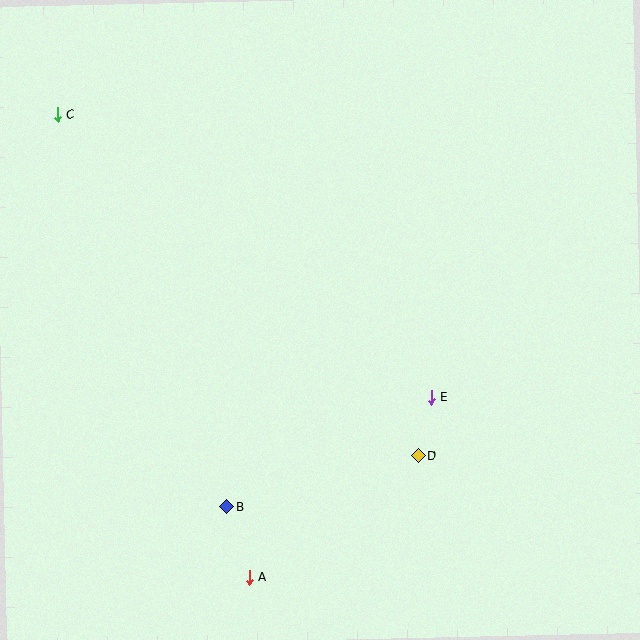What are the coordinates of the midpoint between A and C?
The midpoint between A and C is at (153, 346).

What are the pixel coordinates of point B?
Point B is at (227, 507).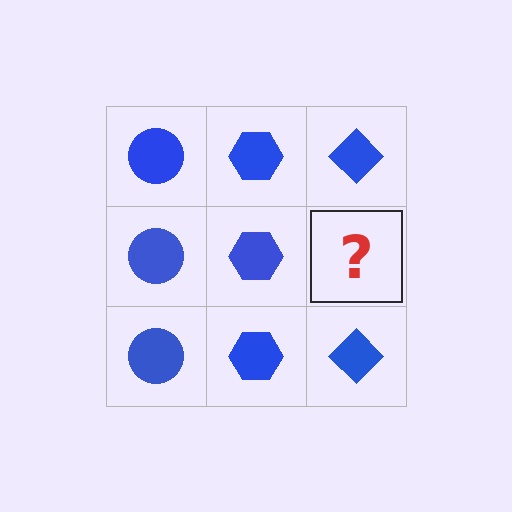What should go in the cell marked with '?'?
The missing cell should contain a blue diamond.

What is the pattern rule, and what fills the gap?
The rule is that each column has a consistent shape. The gap should be filled with a blue diamond.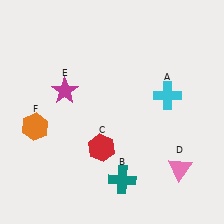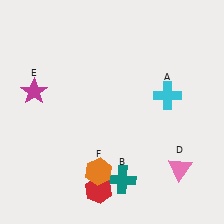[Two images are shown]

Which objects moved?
The objects that moved are: the red hexagon (C), the magenta star (E), the orange hexagon (F).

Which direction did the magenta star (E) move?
The magenta star (E) moved left.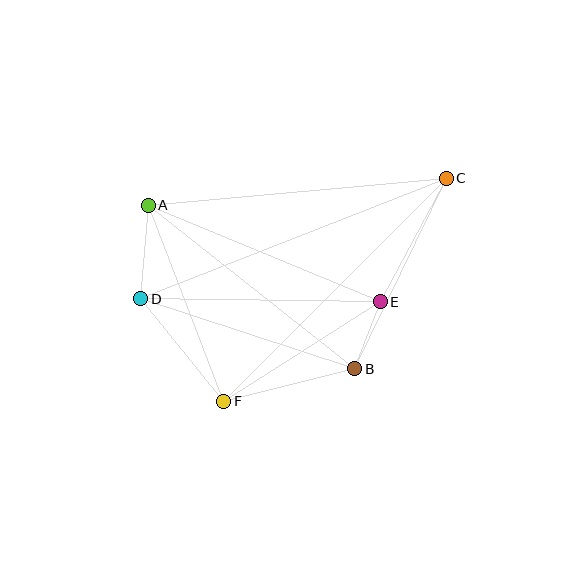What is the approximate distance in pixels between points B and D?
The distance between B and D is approximately 225 pixels.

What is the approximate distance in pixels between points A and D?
The distance between A and D is approximately 94 pixels.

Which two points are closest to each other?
Points B and E are closest to each other.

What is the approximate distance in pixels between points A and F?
The distance between A and F is approximately 210 pixels.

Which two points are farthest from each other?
Points C and D are farthest from each other.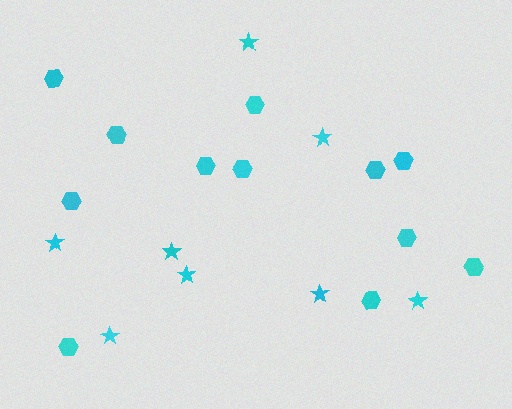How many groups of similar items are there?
There are 2 groups: one group of stars (8) and one group of hexagons (12).